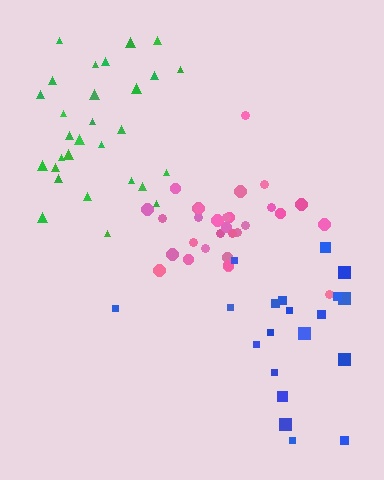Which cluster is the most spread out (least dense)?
Blue.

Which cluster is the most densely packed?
Pink.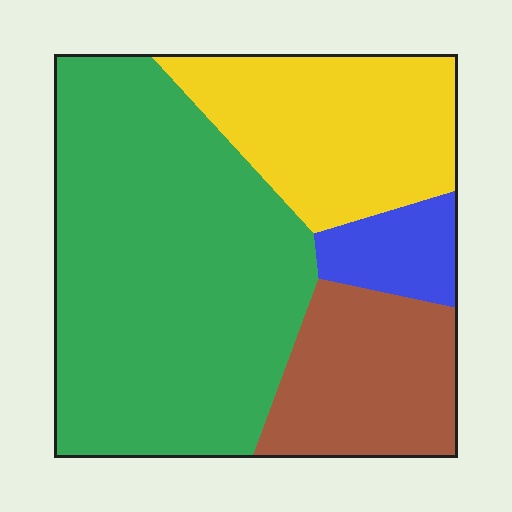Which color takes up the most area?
Green, at roughly 50%.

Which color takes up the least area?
Blue, at roughly 5%.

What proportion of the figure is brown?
Brown takes up about one sixth (1/6) of the figure.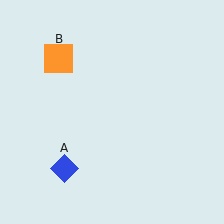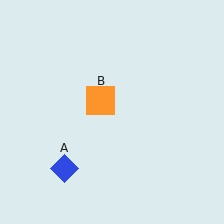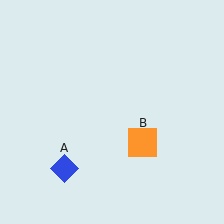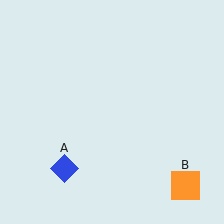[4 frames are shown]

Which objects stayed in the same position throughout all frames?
Blue diamond (object A) remained stationary.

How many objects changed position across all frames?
1 object changed position: orange square (object B).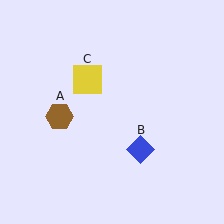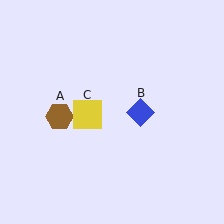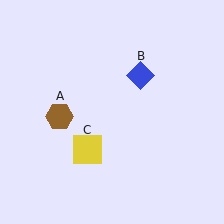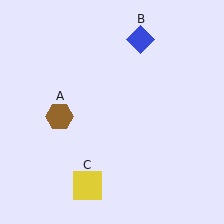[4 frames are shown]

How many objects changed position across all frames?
2 objects changed position: blue diamond (object B), yellow square (object C).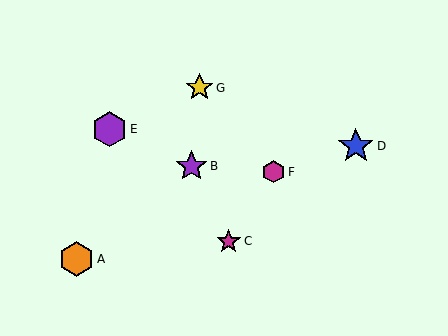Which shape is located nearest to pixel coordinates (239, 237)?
The magenta star (labeled C) at (229, 241) is nearest to that location.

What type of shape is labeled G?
Shape G is a yellow star.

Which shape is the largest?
The blue star (labeled D) is the largest.